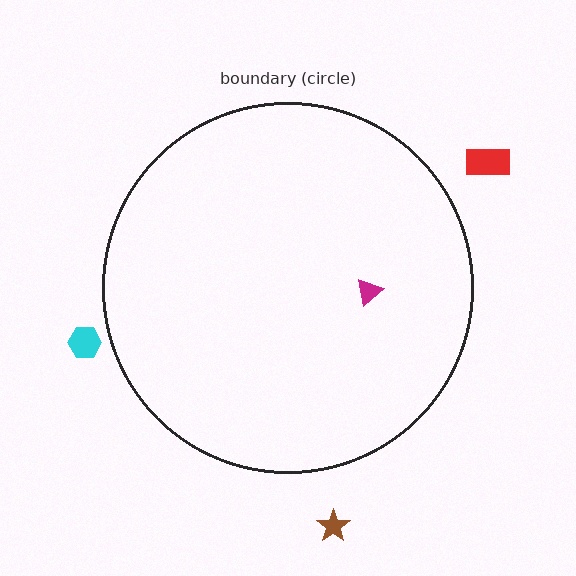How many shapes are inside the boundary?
1 inside, 3 outside.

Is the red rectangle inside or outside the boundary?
Outside.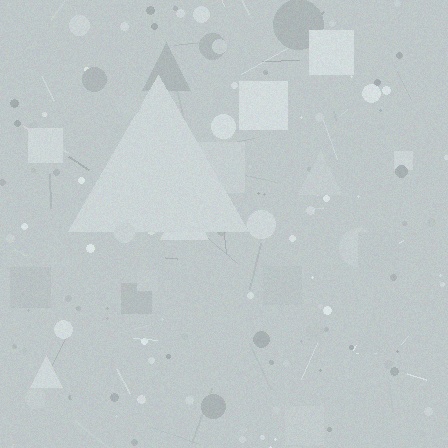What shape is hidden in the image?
A triangle is hidden in the image.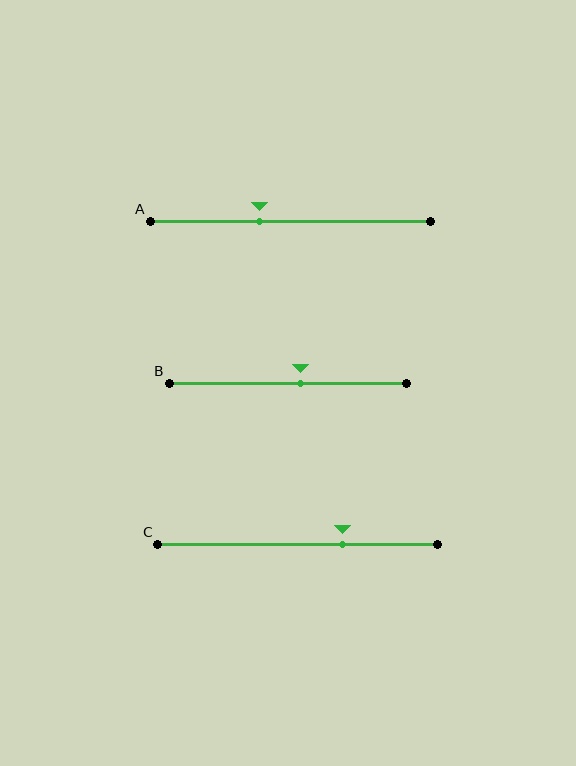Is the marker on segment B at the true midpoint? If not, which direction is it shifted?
No, the marker on segment B is shifted to the right by about 5% of the segment length.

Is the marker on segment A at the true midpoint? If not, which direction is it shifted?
No, the marker on segment A is shifted to the left by about 11% of the segment length.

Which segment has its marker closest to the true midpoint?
Segment B has its marker closest to the true midpoint.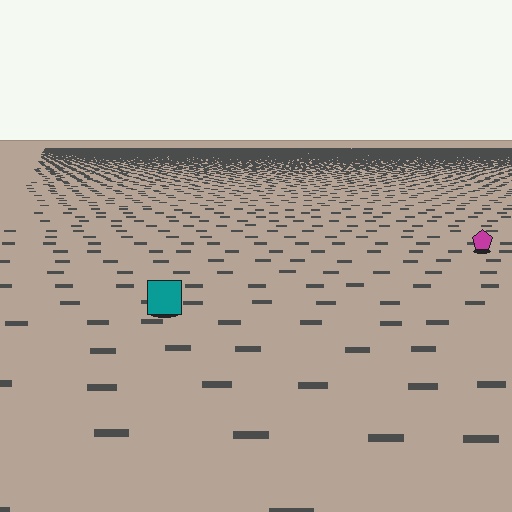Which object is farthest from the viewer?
The magenta pentagon is farthest from the viewer. It appears smaller and the ground texture around it is denser.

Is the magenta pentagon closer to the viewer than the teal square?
No. The teal square is closer — you can tell from the texture gradient: the ground texture is coarser near it.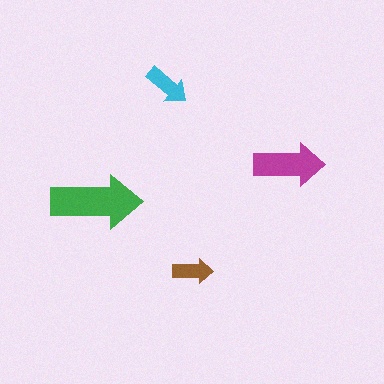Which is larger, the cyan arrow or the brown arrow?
The cyan one.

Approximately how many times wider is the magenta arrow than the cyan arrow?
About 1.5 times wider.